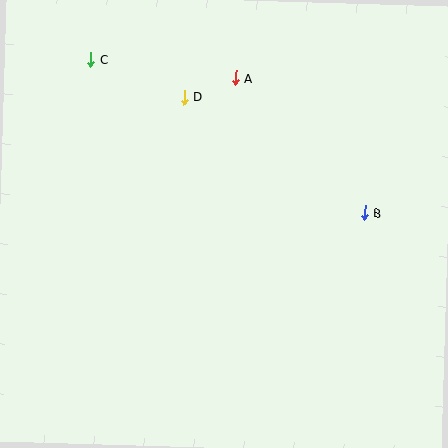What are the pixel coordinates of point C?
Point C is at (91, 60).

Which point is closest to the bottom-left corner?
Point D is closest to the bottom-left corner.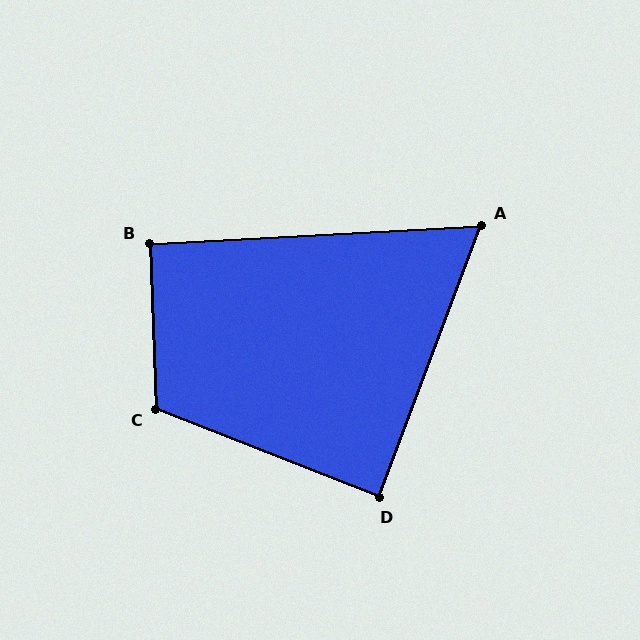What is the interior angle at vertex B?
Approximately 91 degrees (approximately right).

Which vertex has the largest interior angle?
C, at approximately 114 degrees.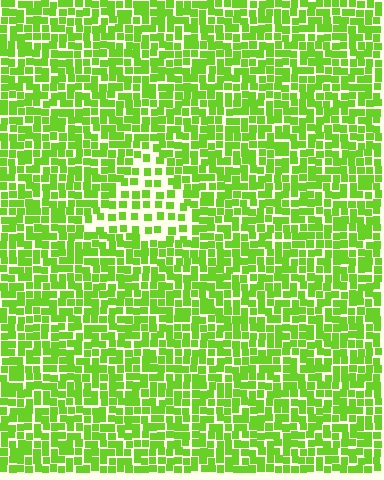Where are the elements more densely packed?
The elements are more densely packed outside the triangle boundary.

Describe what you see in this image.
The image contains small lime elements arranged at two different densities. A triangle-shaped region is visible where the elements are less densely packed than the surrounding area.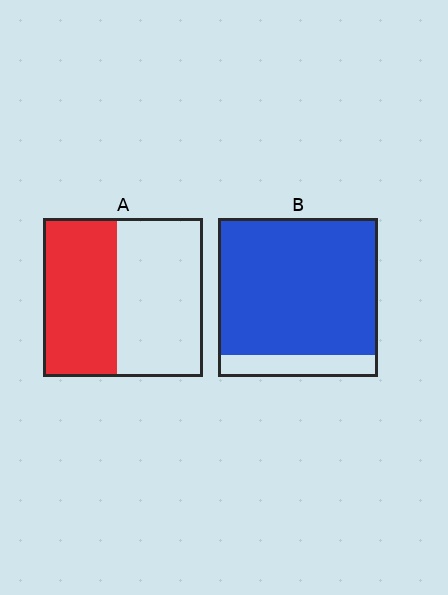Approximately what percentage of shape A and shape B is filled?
A is approximately 45% and B is approximately 85%.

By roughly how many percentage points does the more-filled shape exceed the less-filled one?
By roughly 40 percentage points (B over A).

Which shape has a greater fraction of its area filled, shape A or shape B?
Shape B.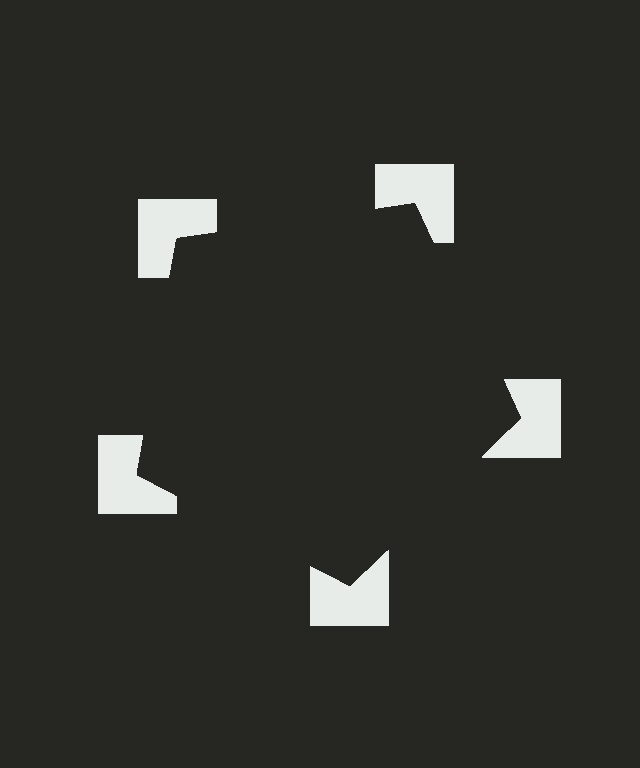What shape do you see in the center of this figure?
An illusory pentagon — its edges are inferred from the aligned wedge cuts in the notched squares, not physically drawn.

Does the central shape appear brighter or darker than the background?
It typically appears slightly darker than the background, even though no actual brightness change is drawn.